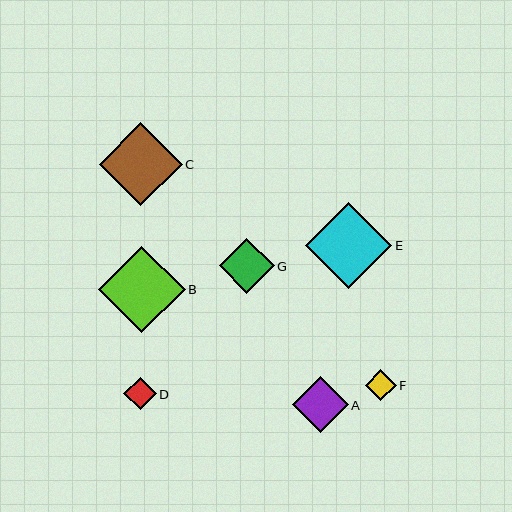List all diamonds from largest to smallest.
From largest to smallest: B, E, C, A, G, D, F.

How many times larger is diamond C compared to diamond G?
Diamond C is approximately 1.5 times the size of diamond G.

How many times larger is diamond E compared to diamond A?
Diamond E is approximately 1.5 times the size of diamond A.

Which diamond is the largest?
Diamond B is the largest with a size of approximately 87 pixels.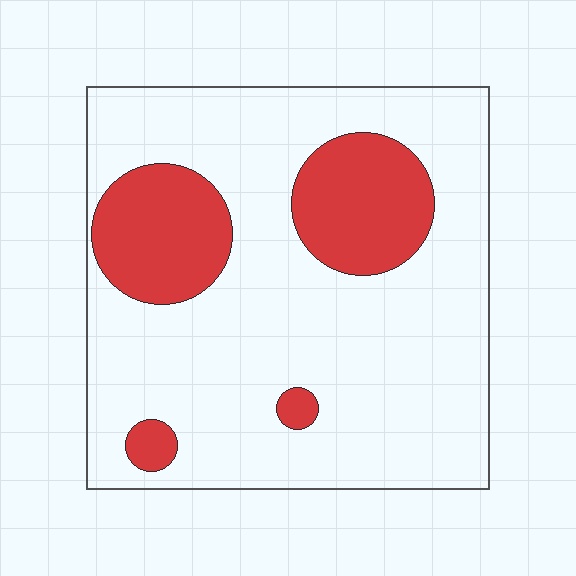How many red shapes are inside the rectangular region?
4.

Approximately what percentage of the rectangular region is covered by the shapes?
Approximately 20%.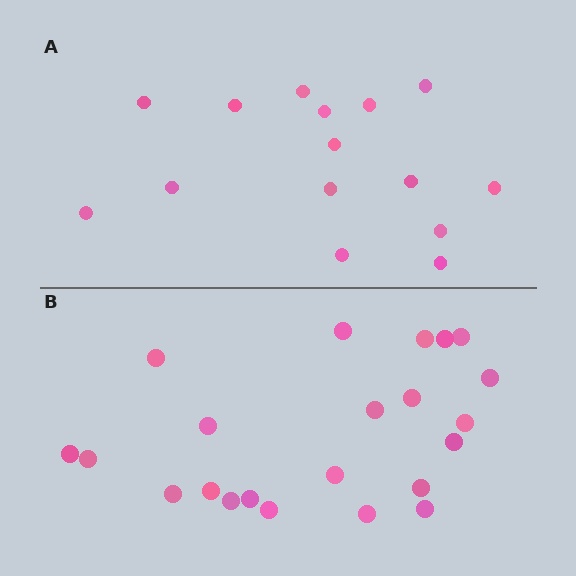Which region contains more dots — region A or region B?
Region B (the bottom region) has more dots.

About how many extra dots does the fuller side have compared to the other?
Region B has roughly 8 or so more dots than region A.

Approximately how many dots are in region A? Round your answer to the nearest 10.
About 20 dots. (The exact count is 15, which rounds to 20.)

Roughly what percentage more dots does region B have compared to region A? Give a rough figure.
About 45% more.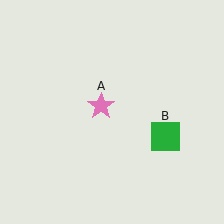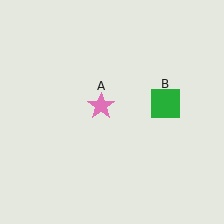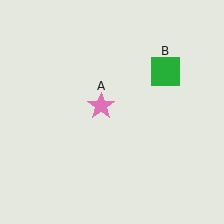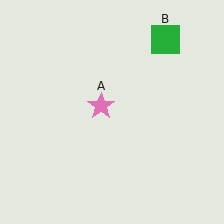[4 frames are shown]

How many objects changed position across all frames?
1 object changed position: green square (object B).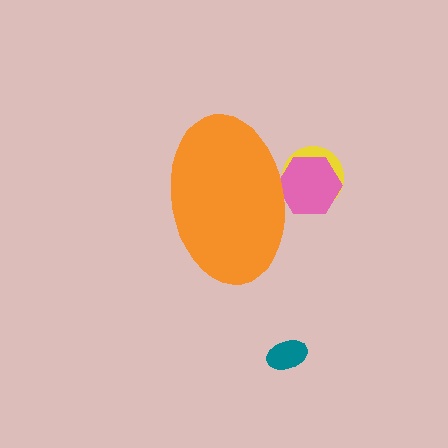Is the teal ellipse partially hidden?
No, the teal ellipse is fully visible.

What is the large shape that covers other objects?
An orange ellipse.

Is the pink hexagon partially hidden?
Yes, the pink hexagon is partially hidden behind the orange ellipse.